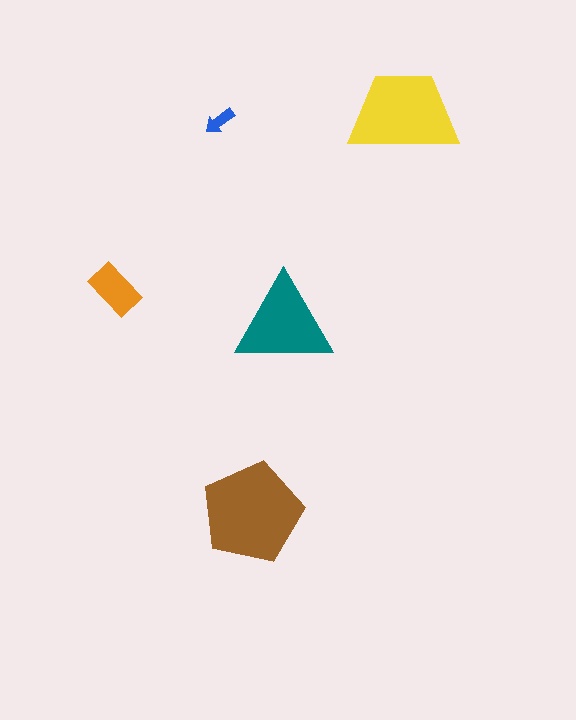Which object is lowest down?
The brown pentagon is bottommost.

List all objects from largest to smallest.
The brown pentagon, the yellow trapezoid, the teal triangle, the orange rectangle, the blue arrow.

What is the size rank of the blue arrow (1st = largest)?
5th.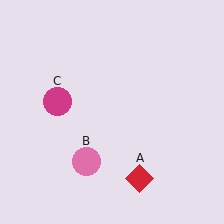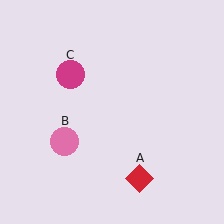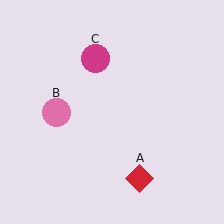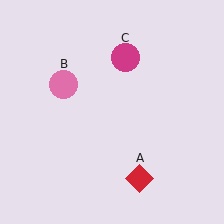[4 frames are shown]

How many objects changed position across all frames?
2 objects changed position: pink circle (object B), magenta circle (object C).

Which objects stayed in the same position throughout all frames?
Red diamond (object A) remained stationary.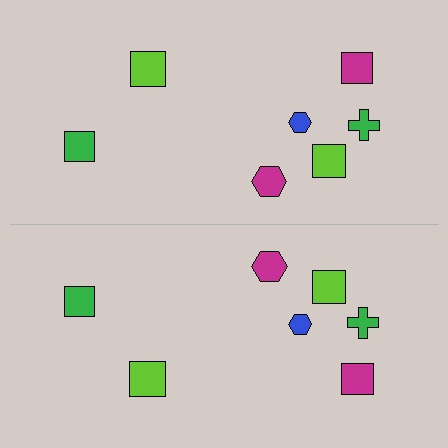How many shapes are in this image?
There are 14 shapes in this image.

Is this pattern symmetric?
Yes, this pattern has bilateral (reflection) symmetry.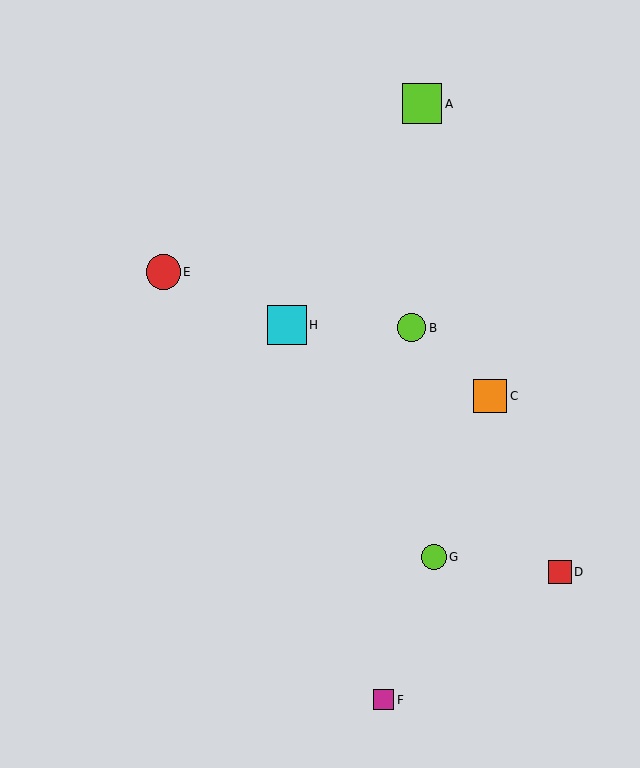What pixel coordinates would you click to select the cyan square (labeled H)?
Click at (287, 325) to select the cyan square H.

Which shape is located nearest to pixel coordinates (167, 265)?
The red circle (labeled E) at (163, 272) is nearest to that location.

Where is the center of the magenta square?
The center of the magenta square is at (384, 700).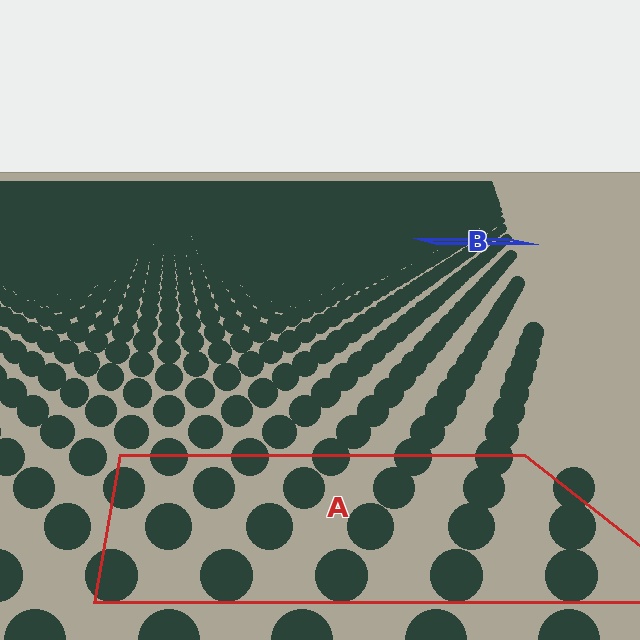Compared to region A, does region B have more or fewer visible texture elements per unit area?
Region B has more texture elements per unit area — they are packed more densely because it is farther away.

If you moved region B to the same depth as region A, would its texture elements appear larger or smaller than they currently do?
They would appear larger. At a closer depth, the same texture elements are projected at a bigger on-screen size.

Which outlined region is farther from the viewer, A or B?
Region B is farther from the viewer — the texture elements inside it appear smaller and more densely packed.